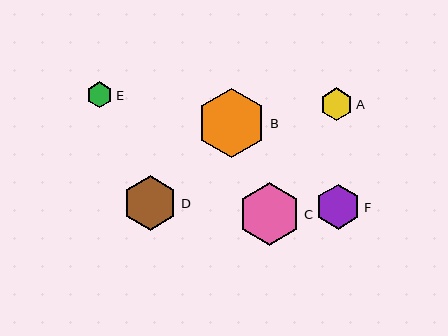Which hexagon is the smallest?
Hexagon E is the smallest with a size of approximately 26 pixels.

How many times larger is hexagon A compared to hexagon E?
Hexagon A is approximately 1.3 times the size of hexagon E.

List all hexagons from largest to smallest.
From largest to smallest: B, C, D, F, A, E.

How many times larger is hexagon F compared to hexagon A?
Hexagon F is approximately 1.4 times the size of hexagon A.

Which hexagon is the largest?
Hexagon B is the largest with a size of approximately 69 pixels.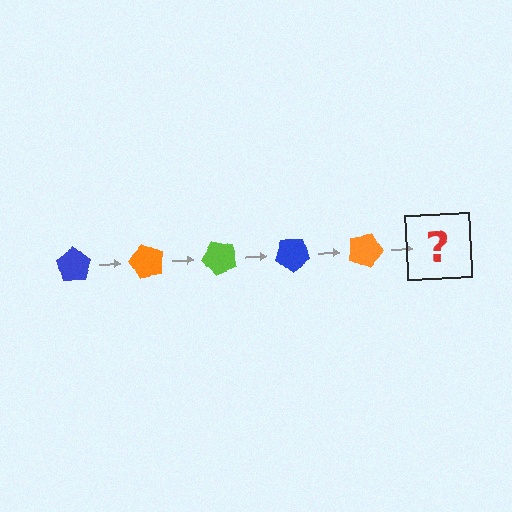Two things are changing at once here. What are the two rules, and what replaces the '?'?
The two rules are that it rotates 60 degrees each step and the color cycles through blue, orange, and lime. The '?' should be a lime pentagon, rotated 300 degrees from the start.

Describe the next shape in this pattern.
It should be a lime pentagon, rotated 300 degrees from the start.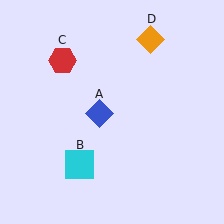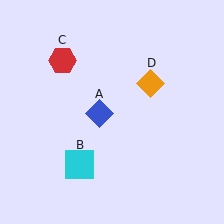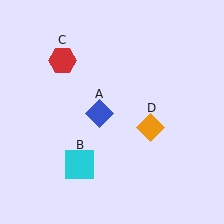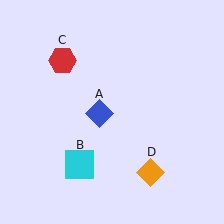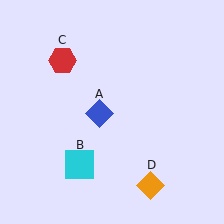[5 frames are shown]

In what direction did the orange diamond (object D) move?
The orange diamond (object D) moved down.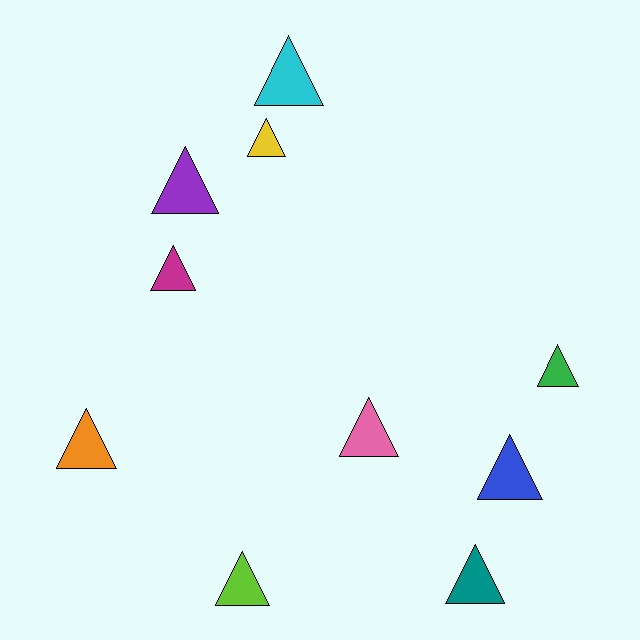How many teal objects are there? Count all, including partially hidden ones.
There is 1 teal object.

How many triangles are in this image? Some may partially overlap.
There are 10 triangles.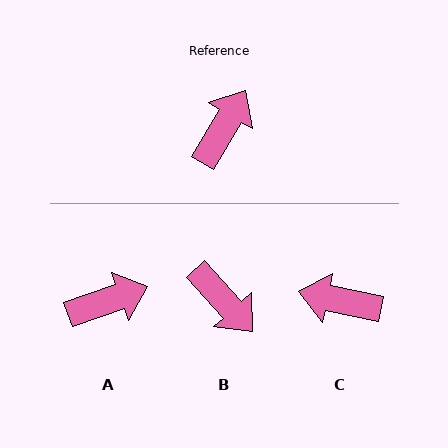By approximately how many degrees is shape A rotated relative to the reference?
Approximately 40 degrees clockwise.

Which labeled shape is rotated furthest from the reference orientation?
C, about 109 degrees away.